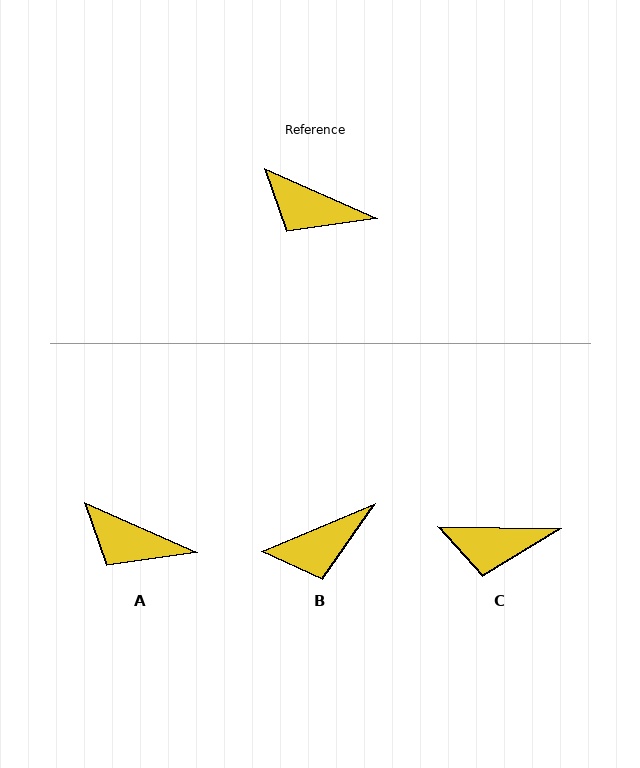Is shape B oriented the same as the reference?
No, it is off by about 47 degrees.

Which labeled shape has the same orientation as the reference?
A.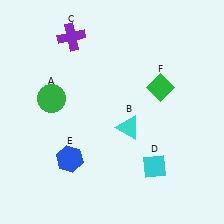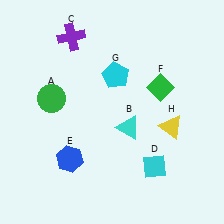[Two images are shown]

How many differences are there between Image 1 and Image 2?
There are 2 differences between the two images.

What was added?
A cyan pentagon (G), a yellow triangle (H) were added in Image 2.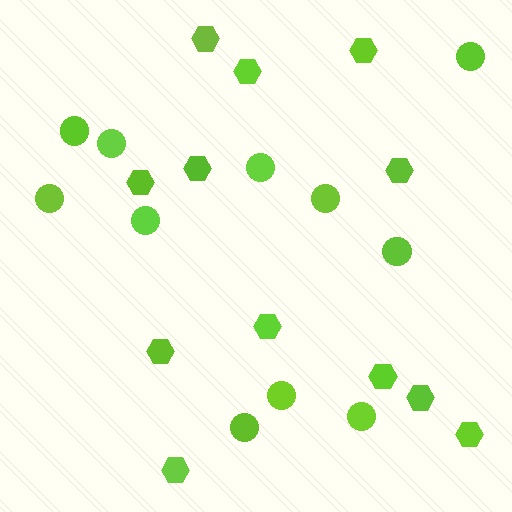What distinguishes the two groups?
There are 2 groups: one group of hexagons (12) and one group of circles (11).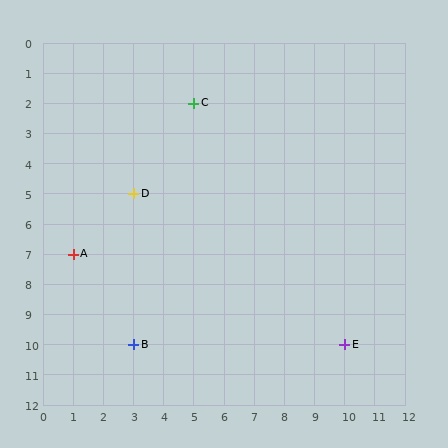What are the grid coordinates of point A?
Point A is at grid coordinates (1, 7).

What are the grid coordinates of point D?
Point D is at grid coordinates (3, 5).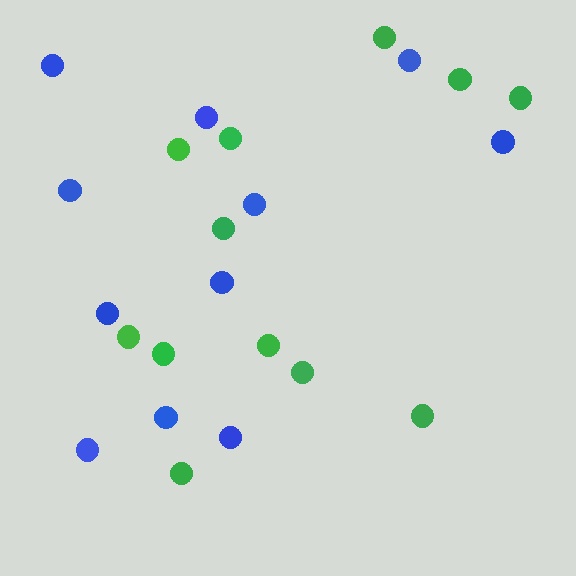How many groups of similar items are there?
There are 2 groups: one group of blue circles (11) and one group of green circles (12).